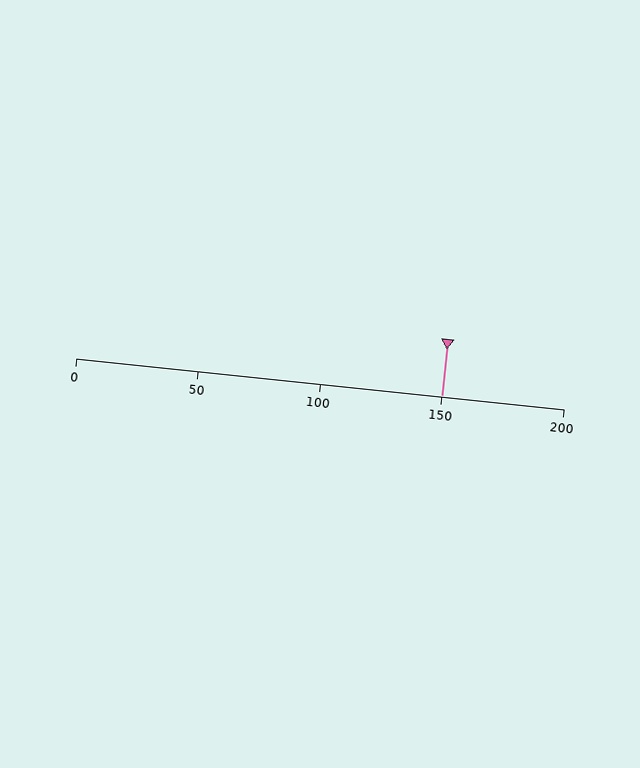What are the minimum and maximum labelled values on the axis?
The axis runs from 0 to 200.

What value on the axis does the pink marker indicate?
The marker indicates approximately 150.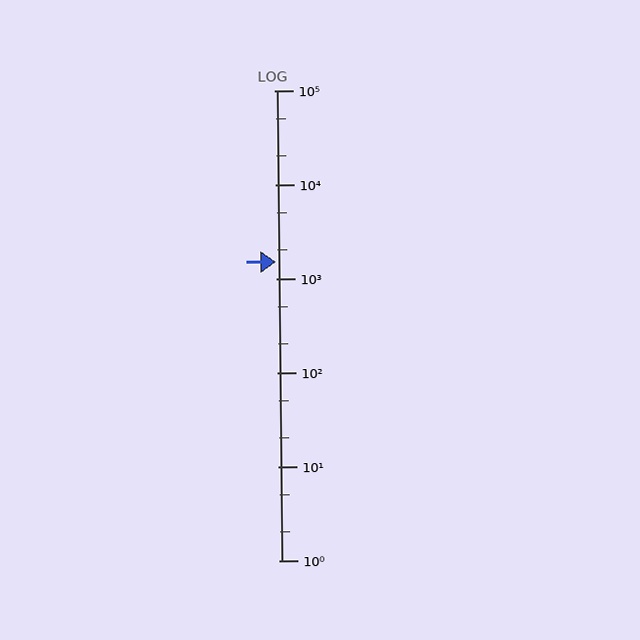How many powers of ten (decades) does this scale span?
The scale spans 5 decades, from 1 to 100000.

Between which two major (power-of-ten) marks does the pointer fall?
The pointer is between 1000 and 10000.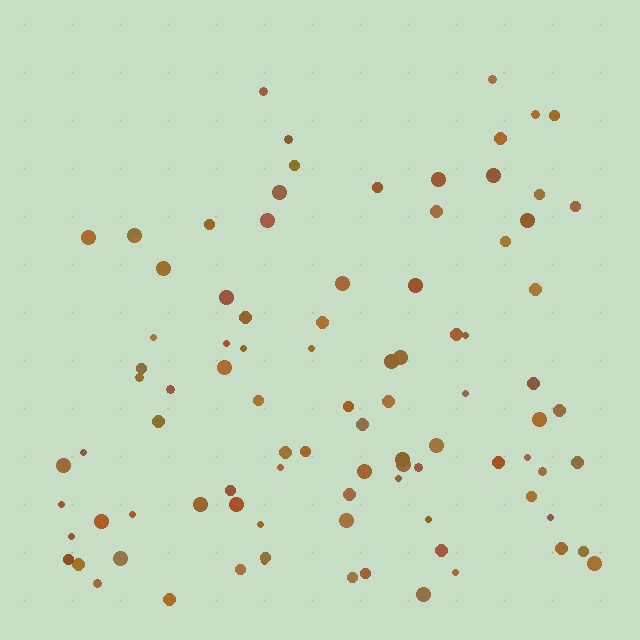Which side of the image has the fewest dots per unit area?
The top.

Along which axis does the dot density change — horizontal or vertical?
Vertical.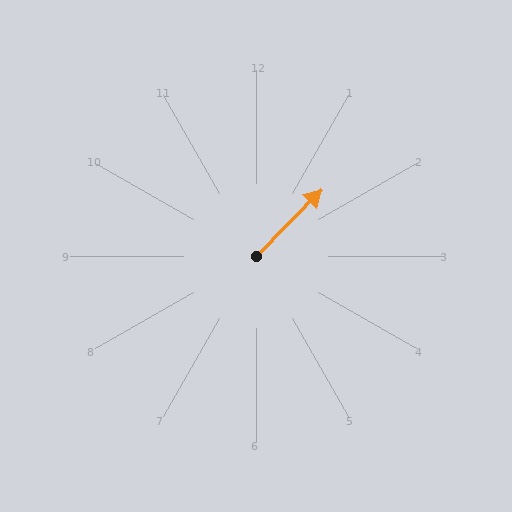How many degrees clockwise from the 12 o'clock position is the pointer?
Approximately 44 degrees.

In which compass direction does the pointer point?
Northeast.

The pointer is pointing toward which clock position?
Roughly 1 o'clock.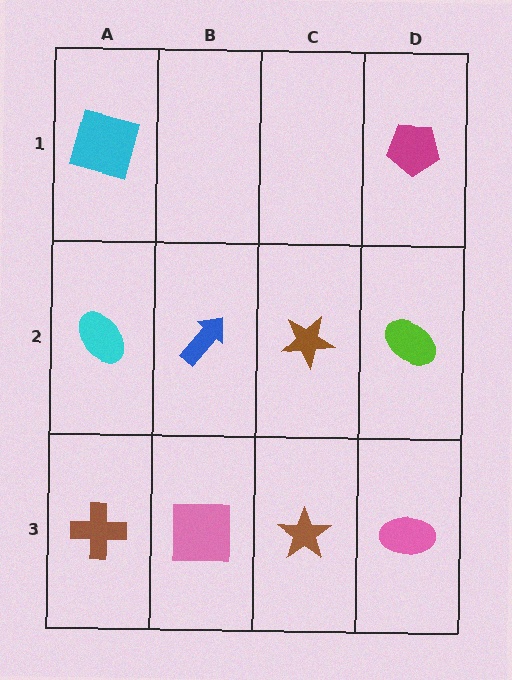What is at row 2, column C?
A brown star.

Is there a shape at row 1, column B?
No, that cell is empty.